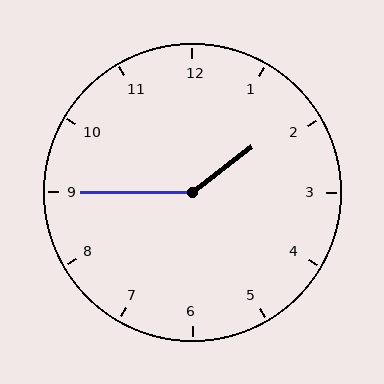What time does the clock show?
1:45.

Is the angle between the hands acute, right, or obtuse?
It is obtuse.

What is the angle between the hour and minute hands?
Approximately 142 degrees.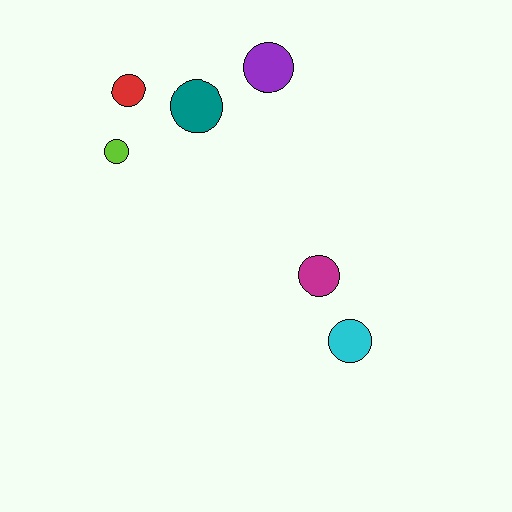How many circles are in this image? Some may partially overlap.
There are 6 circles.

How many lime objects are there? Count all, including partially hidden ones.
There is 1 lime object.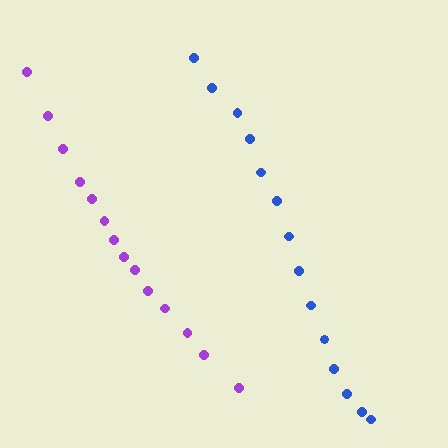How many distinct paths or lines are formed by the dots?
There are 2 distinct paths.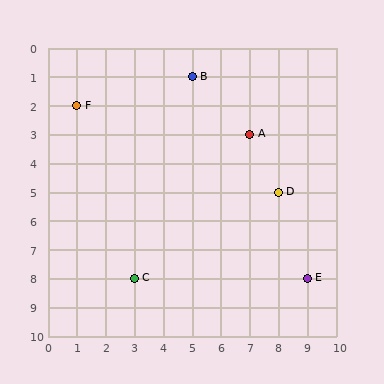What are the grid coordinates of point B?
Point B is at grid coordinates (5, 1).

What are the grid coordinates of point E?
Point E is at grid coordinates (9, 8).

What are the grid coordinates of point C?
Point C is at grid coordinates (3, 8).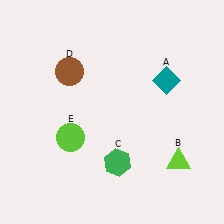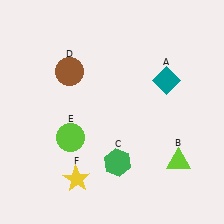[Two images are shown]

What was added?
A yellow star (F) was added in Image 2.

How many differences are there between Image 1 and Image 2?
There is 1 difference between the two images.